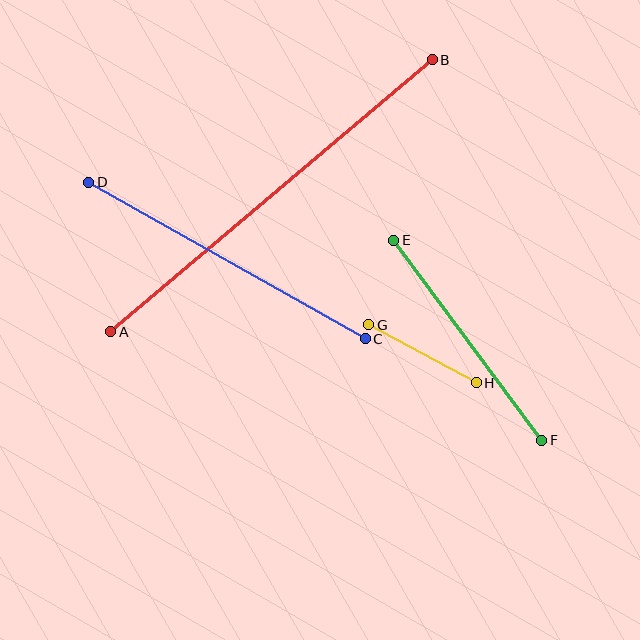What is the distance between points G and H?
The distance is approximately 122 pixels.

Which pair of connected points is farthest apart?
Points A and B are farthest apart.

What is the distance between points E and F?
The distance is approximately 249 pixels.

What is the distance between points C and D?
The distance is approximately 318 pixels.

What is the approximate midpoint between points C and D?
The midpoint is at approximately (227, 261) pixels.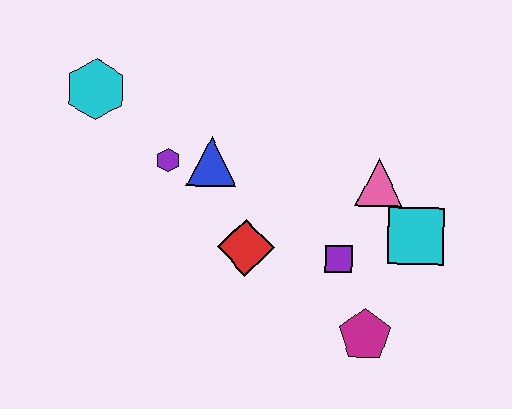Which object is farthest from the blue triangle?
The magenta pentagon is farthest from the blue triangle.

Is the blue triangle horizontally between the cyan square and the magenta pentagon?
No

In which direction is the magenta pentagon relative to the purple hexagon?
The magenta pentagon is to the right of the purple hexagon.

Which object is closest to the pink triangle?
The cyan square is closest to the pink triangle.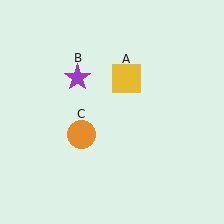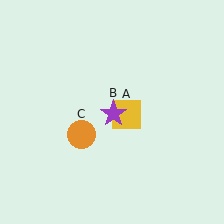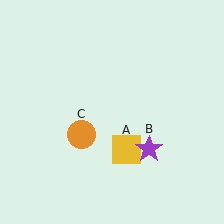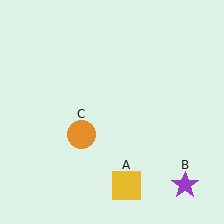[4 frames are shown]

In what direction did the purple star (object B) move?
The purple star (object B) moved down and to the right.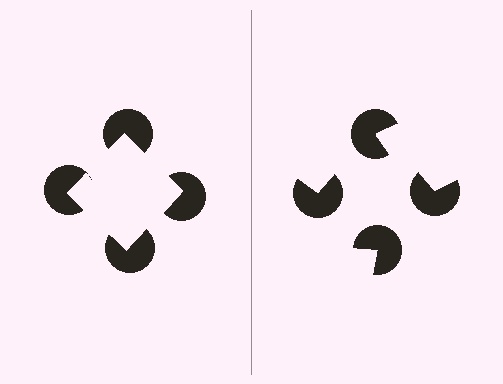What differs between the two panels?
The pac-man discs are positioned identically on both sides; only the wedge orientations differ. On the left they align to a square; on the right they are misaligned.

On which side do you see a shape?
An illusory square appears on the left side. On the right side the wedge cuts are rotated, so no coherent shape forms.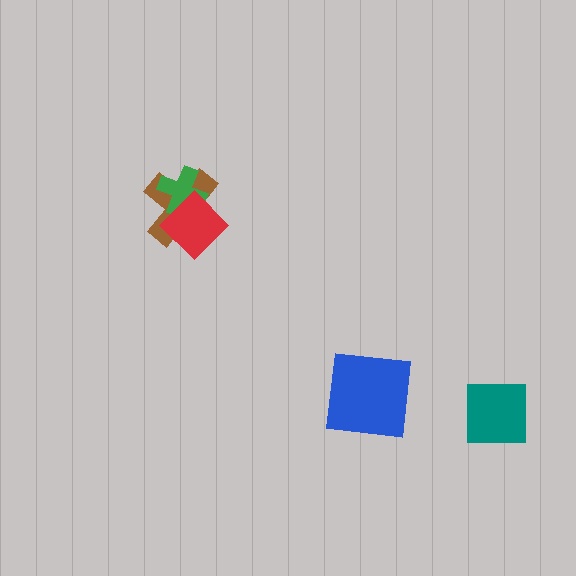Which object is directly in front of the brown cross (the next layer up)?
The green cross is directly in front of the brown cross.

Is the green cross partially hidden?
Yes, it is partially covered by another shape.